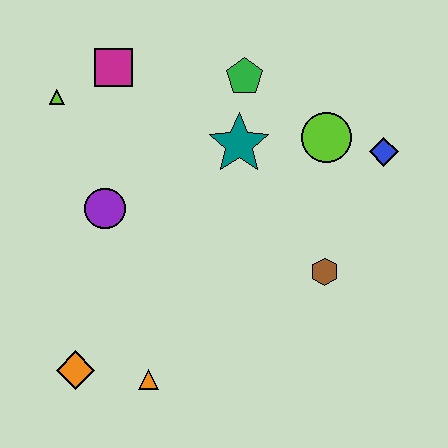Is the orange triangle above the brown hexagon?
No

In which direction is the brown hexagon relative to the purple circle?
The brown hexagon is to the right of the purple circle.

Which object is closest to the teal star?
The green pentagon is closest to the teal star.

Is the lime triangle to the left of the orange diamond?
Yes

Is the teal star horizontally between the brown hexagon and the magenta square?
Yes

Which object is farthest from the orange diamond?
The blue diamond is farthest from the orange diamond.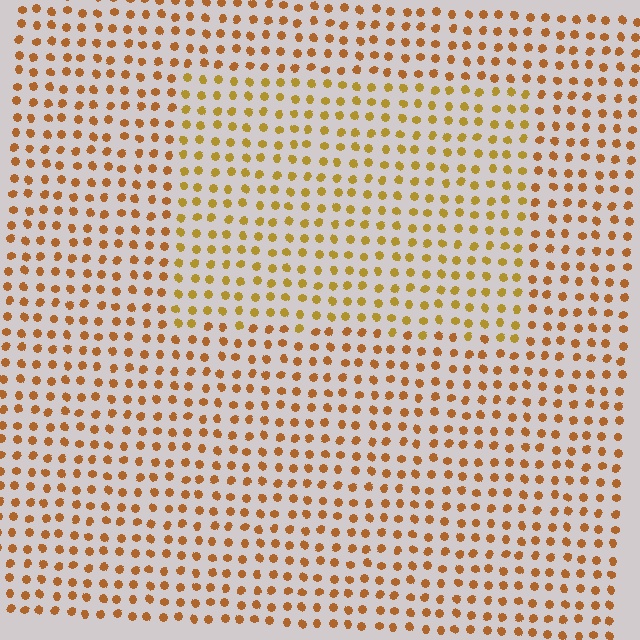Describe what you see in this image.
The image is filled with small brown elements in a uniform arrangement. A rectangle-shaped region is visible where the elements are tinted to a slightly different hue, forming a subtle color boundary.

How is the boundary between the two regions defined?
The boundary is defined purely by a slight shift in hue (about 20 degrees). Spacing, size, and orientation are identical on both sides.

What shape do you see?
I see a rectangle.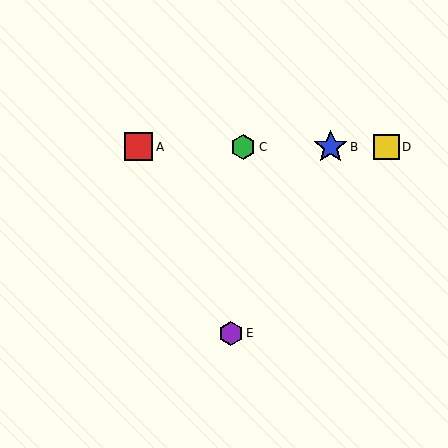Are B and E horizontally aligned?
No, B is at y≈147 and E is at y≈333.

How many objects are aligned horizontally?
4 objects (A, B, C, D) are aligned horizontally.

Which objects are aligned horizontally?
Objects A, B, C, D are aligned horizontally.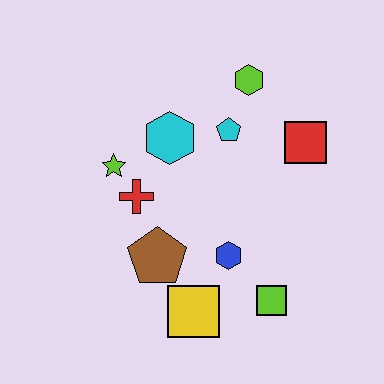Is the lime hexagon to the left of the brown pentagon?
No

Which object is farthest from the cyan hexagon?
The lime square is farthest from the cyan hexagon.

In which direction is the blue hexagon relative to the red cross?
The blue hexagon is to the right of the red cross.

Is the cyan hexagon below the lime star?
No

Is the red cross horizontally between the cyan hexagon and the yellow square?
No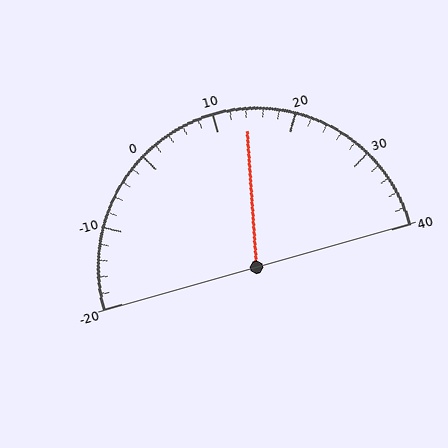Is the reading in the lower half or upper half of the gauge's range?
The reading is in the upper half of the range (-20 to 40).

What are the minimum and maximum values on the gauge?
The gauge ranges from -20 to 40.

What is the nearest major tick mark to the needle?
The nearest major tick mark is 10.